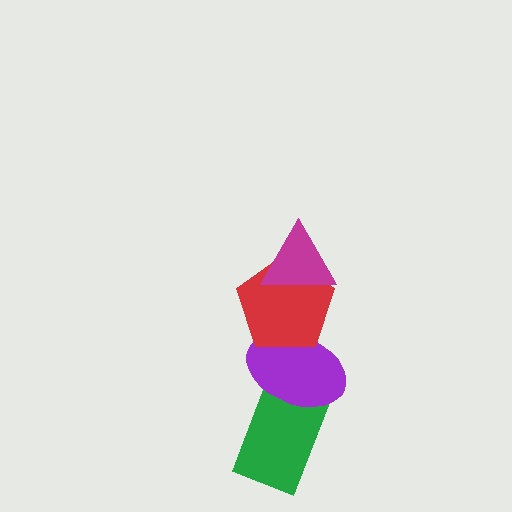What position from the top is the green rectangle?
The green rectangle is 4th from the top.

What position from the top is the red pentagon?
The red pentagon is 2nd from the top.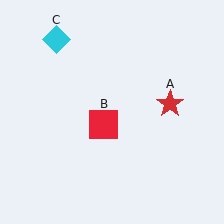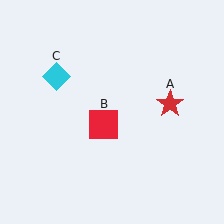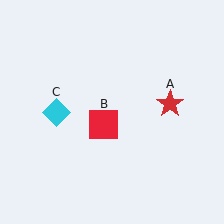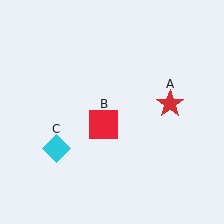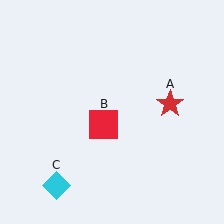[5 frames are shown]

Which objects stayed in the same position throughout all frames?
Red star (object A) and red square (object B) remained stationary.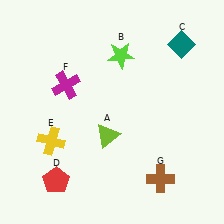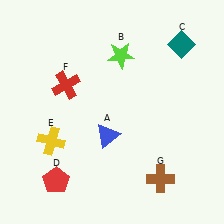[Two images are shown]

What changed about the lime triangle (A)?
In Image 1, A is lime. In Image 2, it changed to blue.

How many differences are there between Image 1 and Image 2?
There are 2 differences between the two images.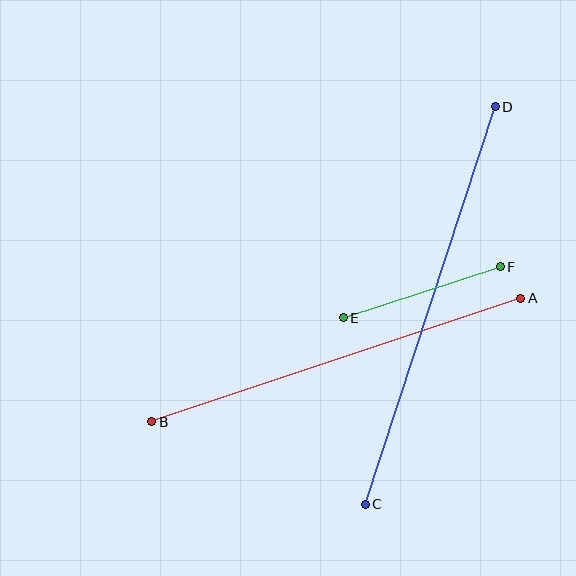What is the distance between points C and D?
The distance is approximately 418 pixels.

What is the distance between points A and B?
The distance is approximately 389 pixels.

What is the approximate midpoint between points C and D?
The midpoint is at approximately (430, 306) pixels.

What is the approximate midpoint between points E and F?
The midpoint is at approximately (422, 292) pixels.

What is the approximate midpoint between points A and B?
The midpoint is at approximately (336, 360) pixels.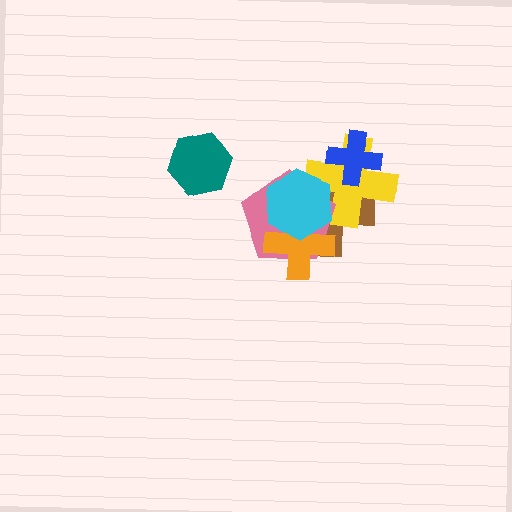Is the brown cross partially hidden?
Yes, it is partially covered by another shape.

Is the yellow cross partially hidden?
Yes, it is partially covered by another shape.